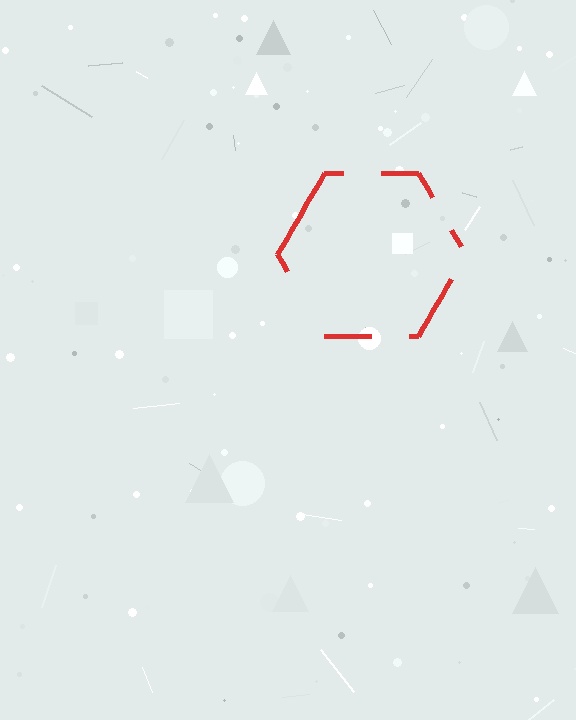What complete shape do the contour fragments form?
The contour fragments form a hexagon.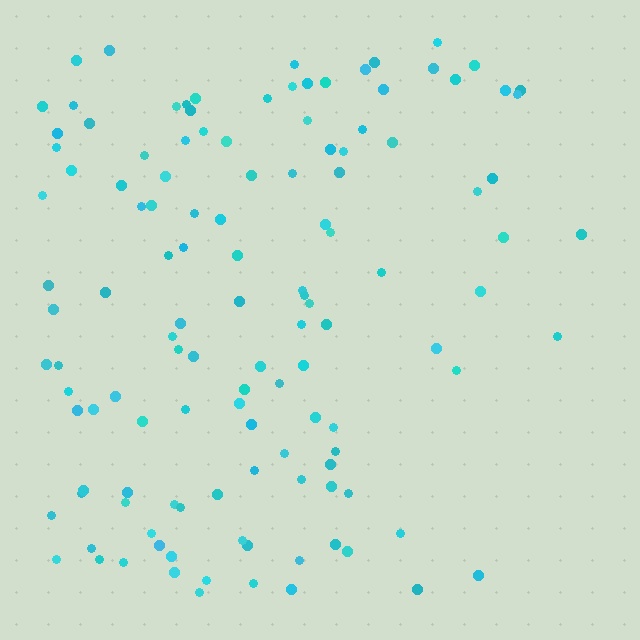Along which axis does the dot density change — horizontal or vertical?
Horizontal.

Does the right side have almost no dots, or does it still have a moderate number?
Still a moderate number, just noticeably fewer than the left.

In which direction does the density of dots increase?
From right to left, with the left side densest.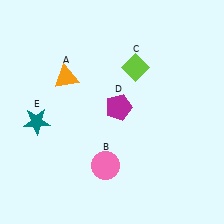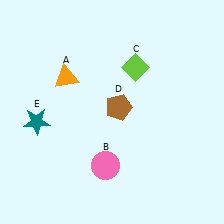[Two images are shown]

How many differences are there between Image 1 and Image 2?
There is 1 difference between the two images.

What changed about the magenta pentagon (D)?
In Image 1, D is magenta. In Image 2, it changed to brown.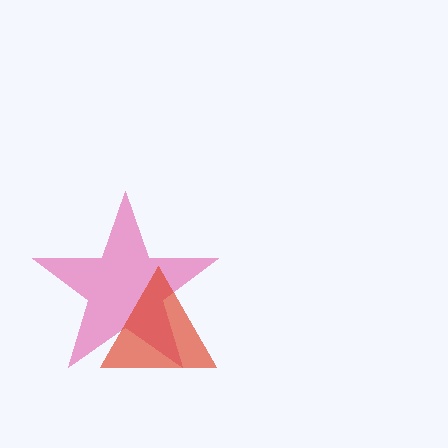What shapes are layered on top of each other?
The layered shapes are: a pink star, a red triangle.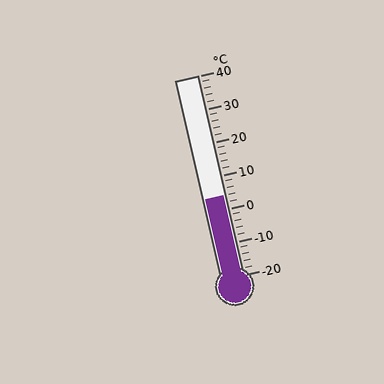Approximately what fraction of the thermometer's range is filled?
The thermometer is filled to approximately 40% of its range.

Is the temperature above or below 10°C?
The temperature is below 10°C.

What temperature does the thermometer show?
The thermometer shows approximately 4°C.